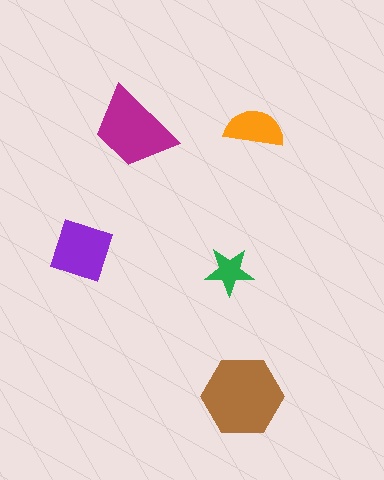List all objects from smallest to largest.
The green star, the orange semicircle, the purple diamond, the magenta trapezoid, the brown hexagon.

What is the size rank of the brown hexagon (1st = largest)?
1st.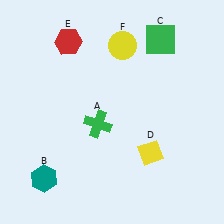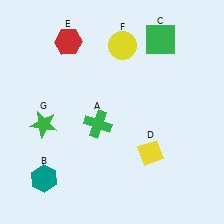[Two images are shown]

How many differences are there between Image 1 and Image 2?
There is 1 difference between the two images.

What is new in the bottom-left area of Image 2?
A green star (G) was added in the bottom-left area of Image 2.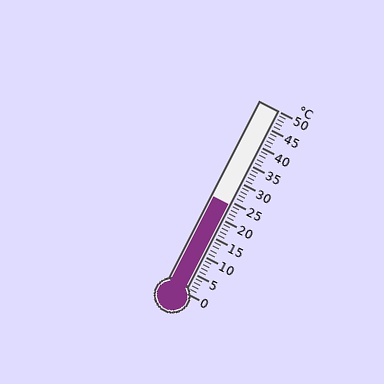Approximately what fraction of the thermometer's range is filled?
The thermometer is filled to approximately 50% of its range.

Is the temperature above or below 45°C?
The temperature is below 45°C.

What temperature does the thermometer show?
The thermometer shows approximately 24°C.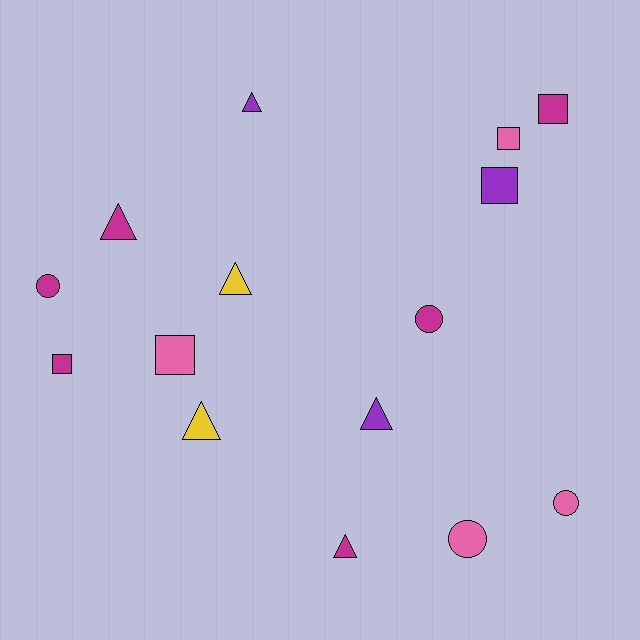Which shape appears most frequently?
Triangle, with 6 objects.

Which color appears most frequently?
Magenta, with 6 objects.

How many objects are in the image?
There are 15 objects.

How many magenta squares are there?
There are 2 magenta squares.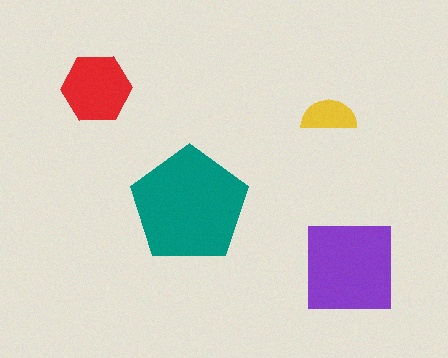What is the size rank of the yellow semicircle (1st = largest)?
4th.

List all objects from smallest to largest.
The yellow semicircle, the red hexagon, the purple square, the teal pentagon.